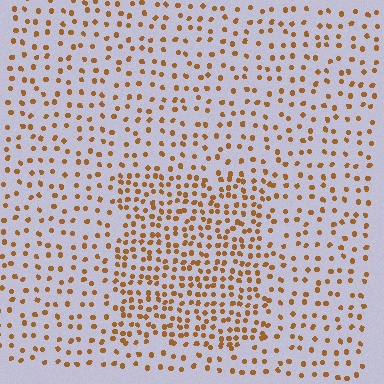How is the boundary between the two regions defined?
The boundary is defined by a change in element density (approximately 2.0x ratio). All elements are the same color, size, and shape.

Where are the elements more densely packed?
The elements are more densely packed inside the rectangle boundary.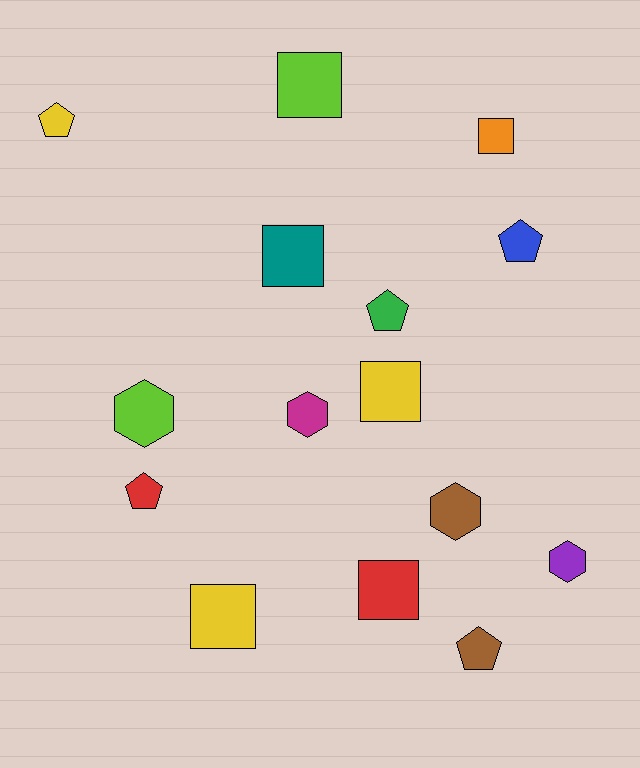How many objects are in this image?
There are 15 objects.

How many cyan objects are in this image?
There are no cyan objects.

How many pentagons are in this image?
There are 5 pentagons.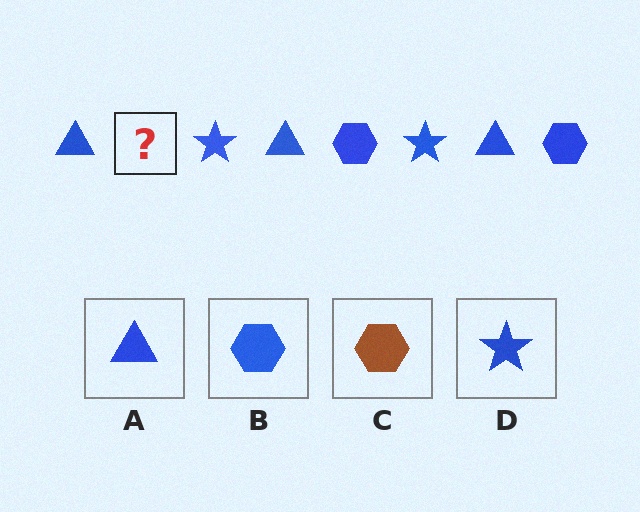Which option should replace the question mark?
Option B.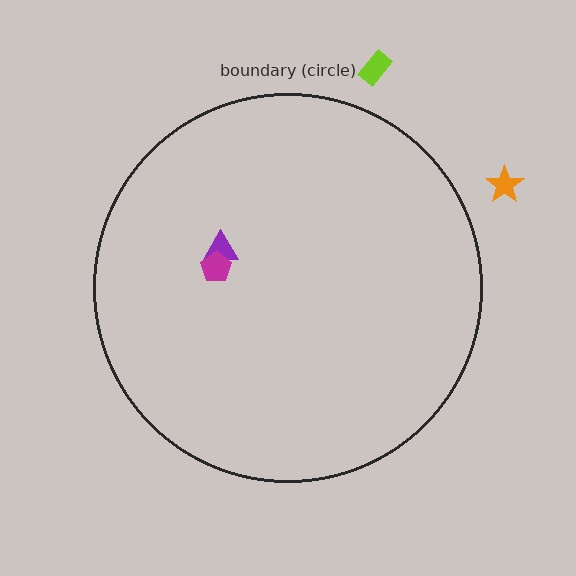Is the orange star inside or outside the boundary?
Outside.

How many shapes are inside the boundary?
2 inside, 2 outside.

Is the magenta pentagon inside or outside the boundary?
Inside.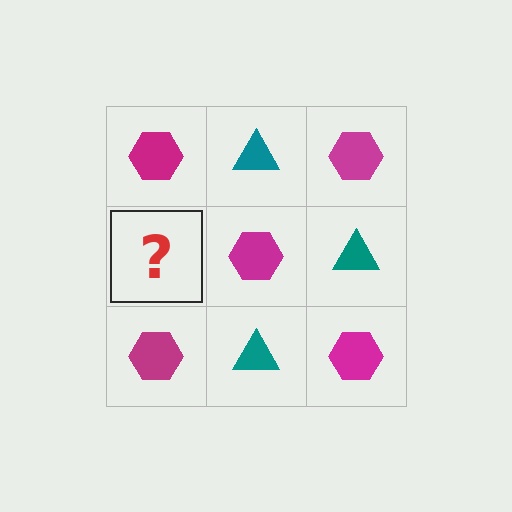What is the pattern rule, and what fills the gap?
The rule is that it alternates magenta hexagon and teal triangle in a checkerboard pattern. The gap should be filled with a teal triangle.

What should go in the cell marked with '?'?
The missing cell should contain a teal triangle.